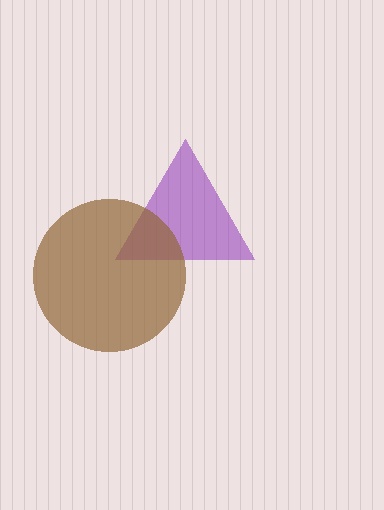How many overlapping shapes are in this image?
There are 2 overlapping shapes in the image.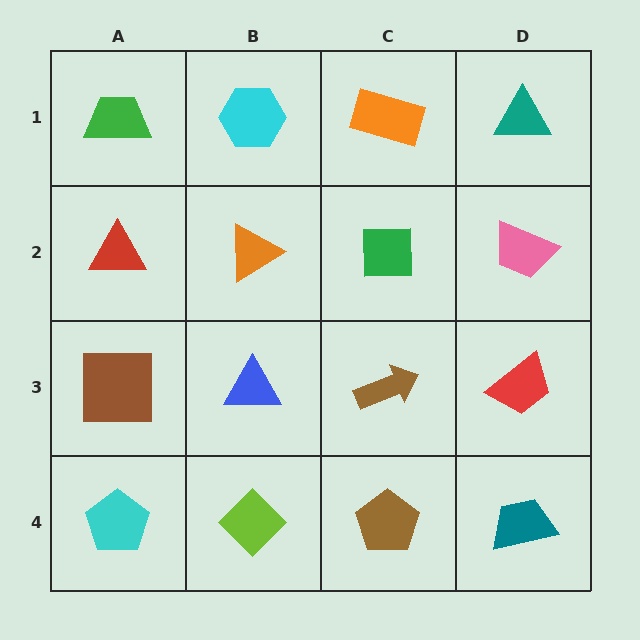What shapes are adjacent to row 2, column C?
An orange rectangle (row 1, column C), a brown arrow (row 3, column C), an orange triangle (row 2, column B), a pink trapezoid (row 2, column D).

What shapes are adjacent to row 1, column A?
A red triangle (row 2, column A), a cyan hexagon (row 1, column B).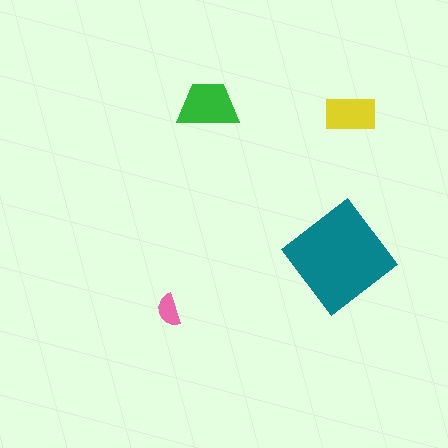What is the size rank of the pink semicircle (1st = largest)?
4th.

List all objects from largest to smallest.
The teal diamond, the green trapezoid, the yellow rectangle, the pink semicircle.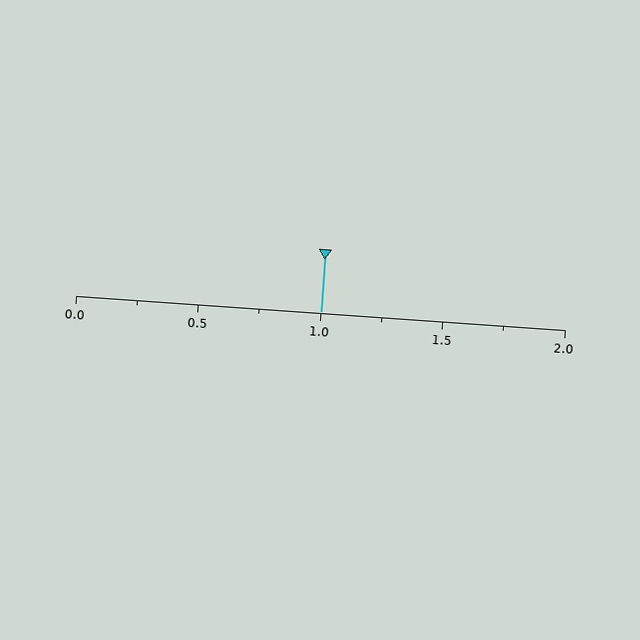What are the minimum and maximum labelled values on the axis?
The axis runs from 0.0 to 2.0.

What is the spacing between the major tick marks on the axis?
The major ticks are spaced 0.5 apart.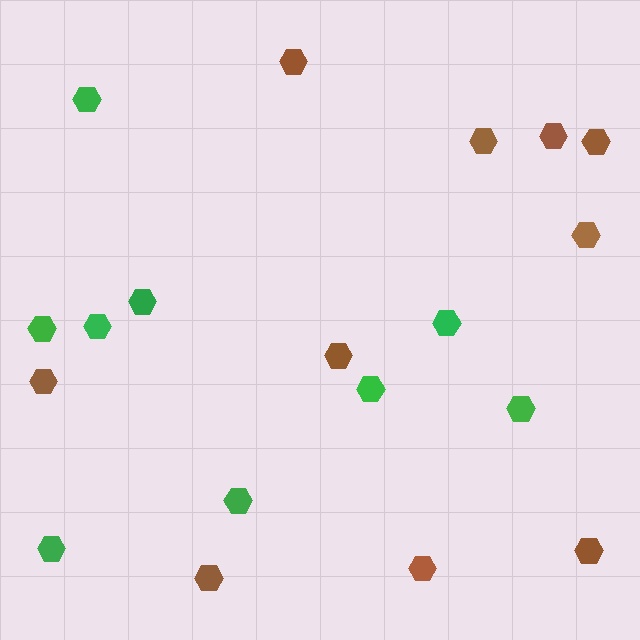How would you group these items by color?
There are 2 groups: one group of green hexagons (9) and one group of brown hexagons (10).